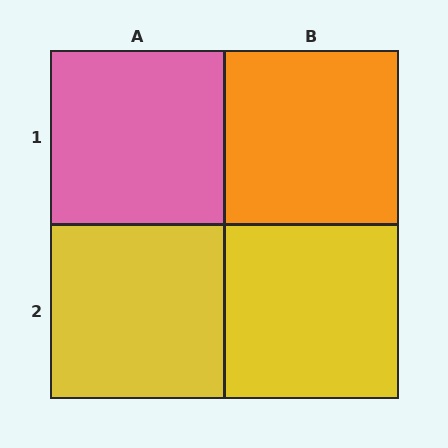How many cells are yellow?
2 cells are yellow.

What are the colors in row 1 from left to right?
Pink, orange.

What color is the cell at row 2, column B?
Yellow.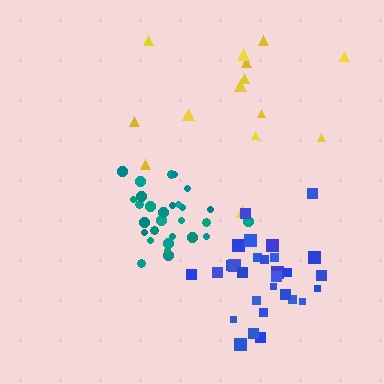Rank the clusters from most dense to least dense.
teal, blue, yellow.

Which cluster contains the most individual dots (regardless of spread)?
Teal (29).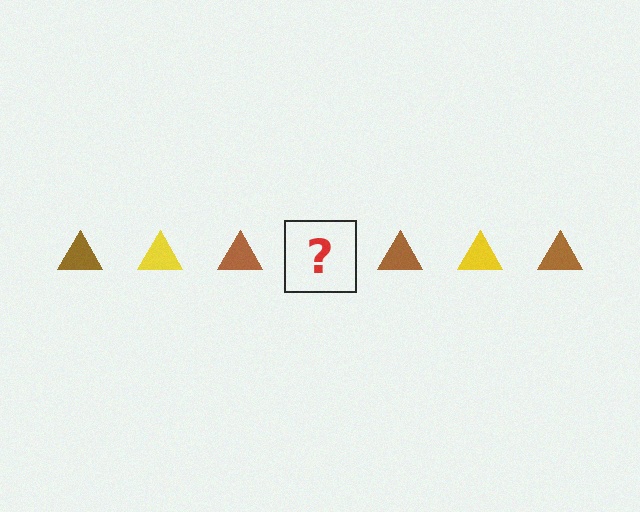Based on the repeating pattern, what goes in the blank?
The blank should be a yellow triangle.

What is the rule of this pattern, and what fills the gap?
The rule is that the pattern cycles through brown, yellow triangles. The gap should be filled with a yellow triangle.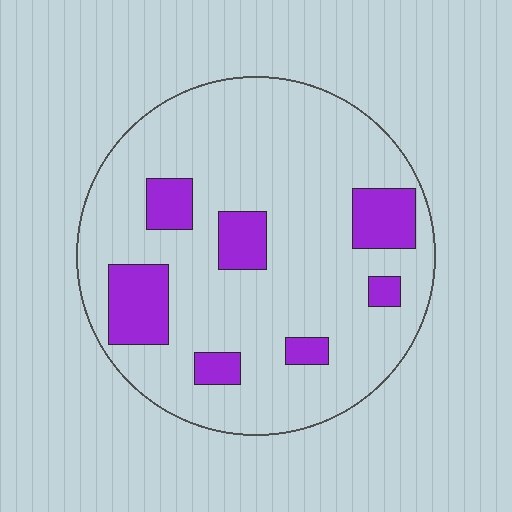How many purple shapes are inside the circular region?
7.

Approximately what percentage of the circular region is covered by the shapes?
Approximately 20%.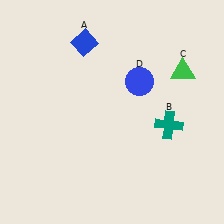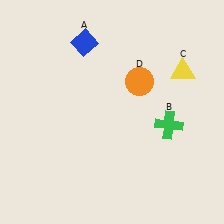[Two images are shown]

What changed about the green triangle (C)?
In Image 1, C is green. In Image 2, it changed to yellow.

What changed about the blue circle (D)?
In Image 1, D is blue. In Image 2, it changed to orange.